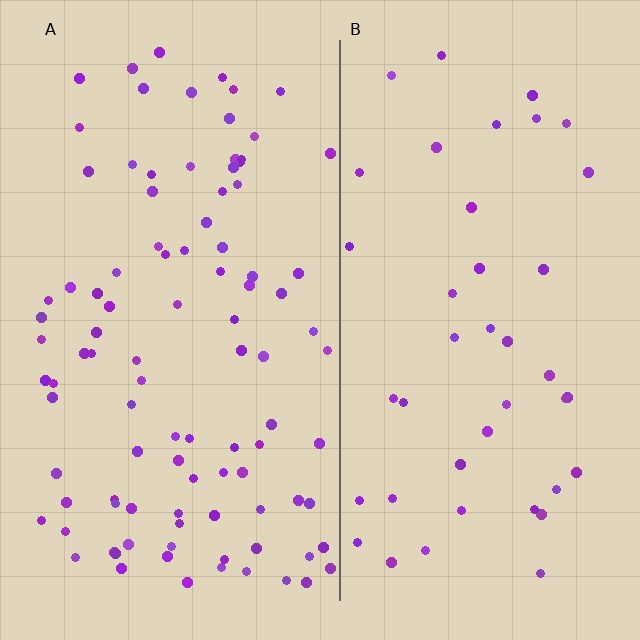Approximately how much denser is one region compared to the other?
Approximately 2.3× — region A over region B.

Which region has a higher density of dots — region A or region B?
A (the left).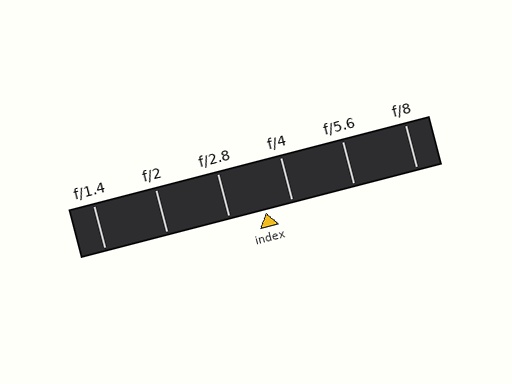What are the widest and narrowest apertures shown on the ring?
The widest aperture shown is f/1.4 and the narrowest is f/8.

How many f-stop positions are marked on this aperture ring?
There are 6 f-stop positions marked.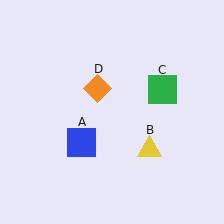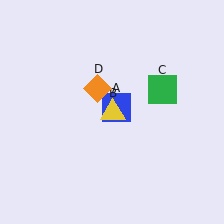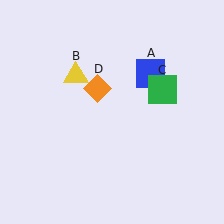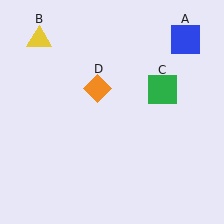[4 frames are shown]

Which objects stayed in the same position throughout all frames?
Green square (object C) and orange diamond (object D) remained stationary.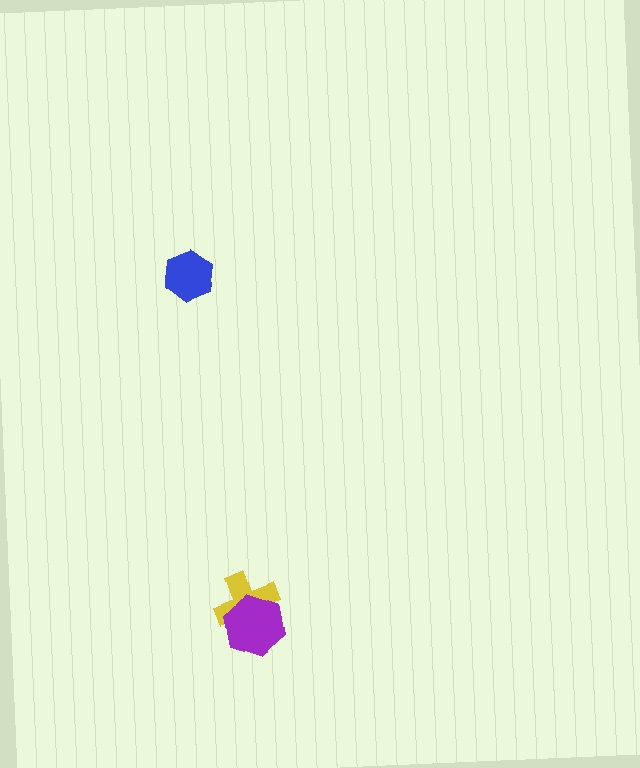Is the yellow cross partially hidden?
Yes, it is partially covered by another shape.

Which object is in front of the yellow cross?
The purple hexagon is in front of the yellow cross.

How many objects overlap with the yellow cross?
1 object overlaps with the yellow cross.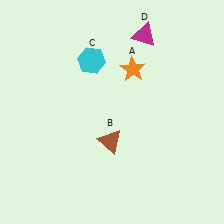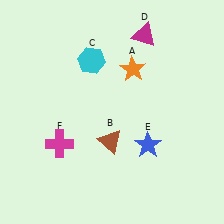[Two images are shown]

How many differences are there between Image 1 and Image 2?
There are 2 differences between the two images.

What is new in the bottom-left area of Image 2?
A magenta cross (F) was added in the bottom-left area of Image 2.